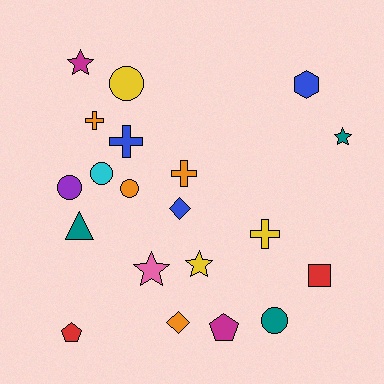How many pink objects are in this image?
There is 1 pink object.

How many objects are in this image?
There are 20 objects.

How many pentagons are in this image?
There are 2 pentagons.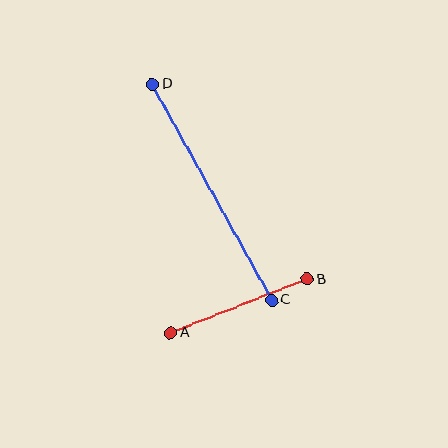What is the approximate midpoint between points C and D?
The midpoint is at approximately (212, 192) pixels.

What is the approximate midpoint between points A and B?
The midpoint is at approximately (239, 306) pixels.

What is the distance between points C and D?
The distance is approximately 246 pixels.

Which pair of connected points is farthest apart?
Points C and D are farthest apart.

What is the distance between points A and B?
The distance is approximately 147 pixels.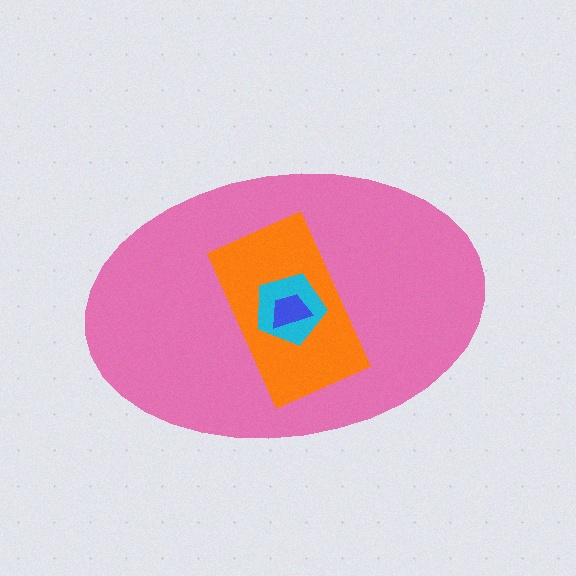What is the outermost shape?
The pink ellipse.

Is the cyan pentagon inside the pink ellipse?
Yes.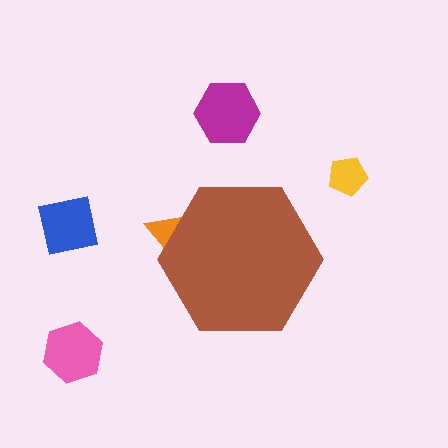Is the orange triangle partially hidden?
Yes, the orange triangle is partially hidden behind the brown hexagon.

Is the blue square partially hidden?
No, the blue square is fully visible.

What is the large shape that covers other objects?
A brown hexagon.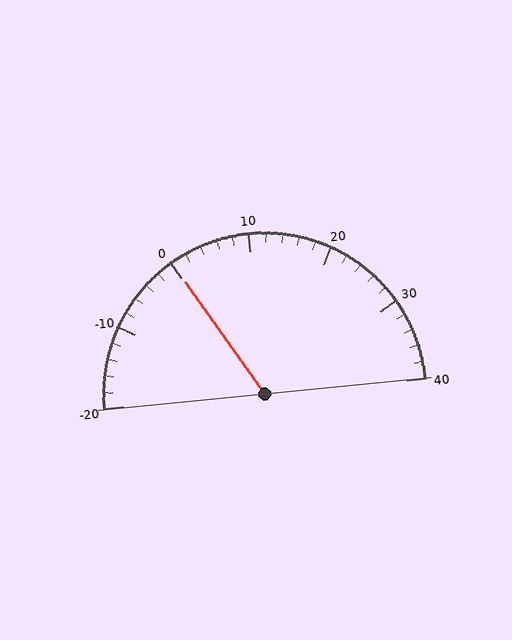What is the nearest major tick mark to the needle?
The nearest major tick mark is 0.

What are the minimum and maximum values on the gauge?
The gauge ranges from -20 to 40.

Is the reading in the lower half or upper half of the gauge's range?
The reading is in the lower half of the range (-20 to 40).